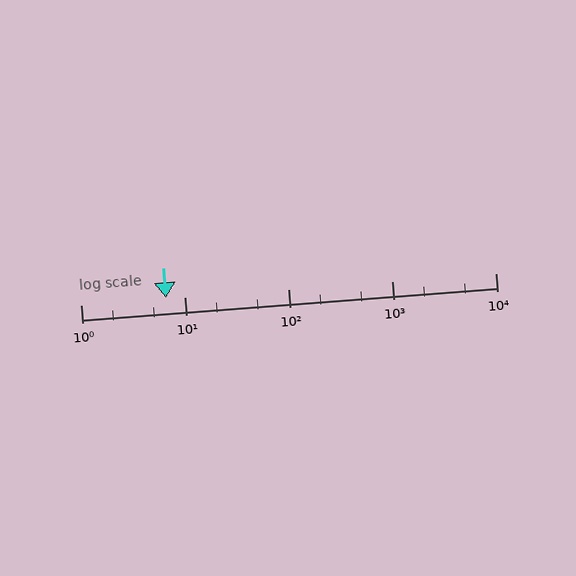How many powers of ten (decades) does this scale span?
The scale spans 4 decades, from 1 to 10000.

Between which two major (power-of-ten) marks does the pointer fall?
The pointer is between 1 and 10.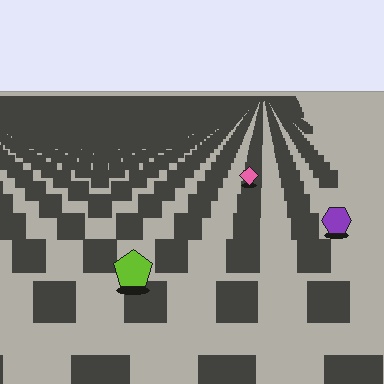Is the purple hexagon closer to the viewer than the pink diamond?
Yes. The purple hexagon is closer — you can tell from the texture gradient: the ground texture is coarser near it.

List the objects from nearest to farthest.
From nearest to farthest: the lime pentagon, the purple hexagon, the pink diamond.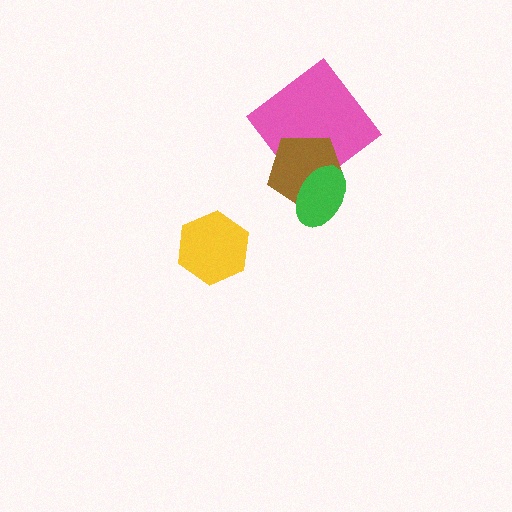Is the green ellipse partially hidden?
No, no other shape covers it.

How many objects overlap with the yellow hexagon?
0 objects overlap with the yellow hexagon.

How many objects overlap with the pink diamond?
2 objects overlap with the pink diamond.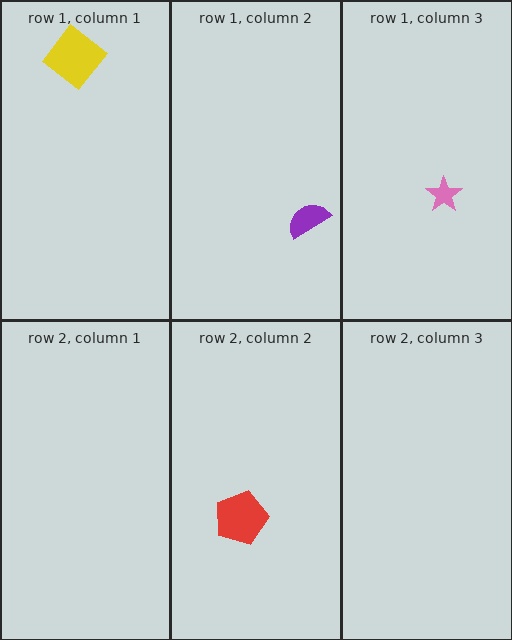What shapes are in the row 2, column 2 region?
The red pentagon.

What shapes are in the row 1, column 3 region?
The pink star.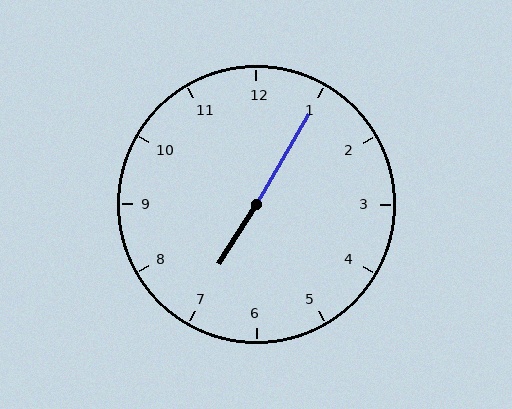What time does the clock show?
7:05.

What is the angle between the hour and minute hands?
Approximately 178 degrees.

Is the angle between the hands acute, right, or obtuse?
It is obtuse.